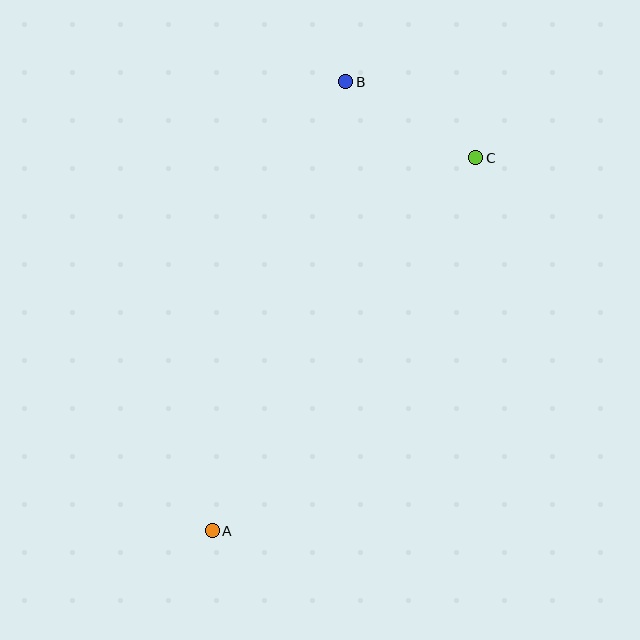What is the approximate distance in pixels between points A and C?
The distance between A and C is approximately 457 pixels.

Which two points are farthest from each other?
Points A and B are farthest from each other.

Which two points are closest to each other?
Points B and C are closest to each other.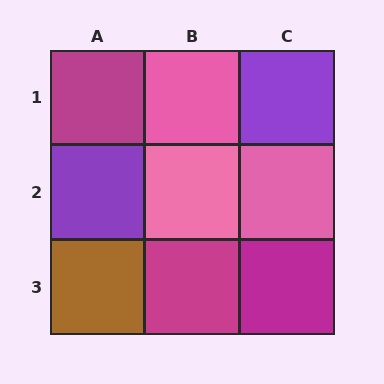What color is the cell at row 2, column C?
Pink.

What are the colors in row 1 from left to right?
Magenta, pink, purple.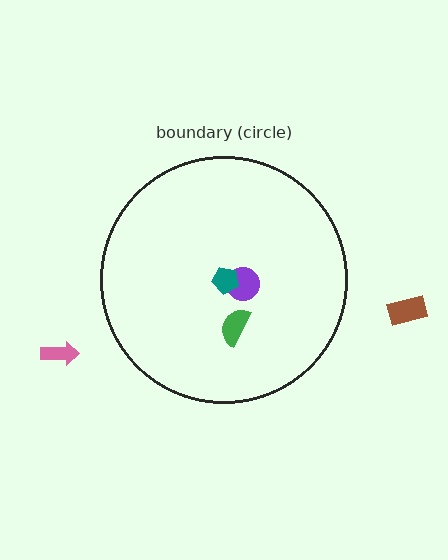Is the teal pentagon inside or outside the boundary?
Inside.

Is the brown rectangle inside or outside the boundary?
Outside.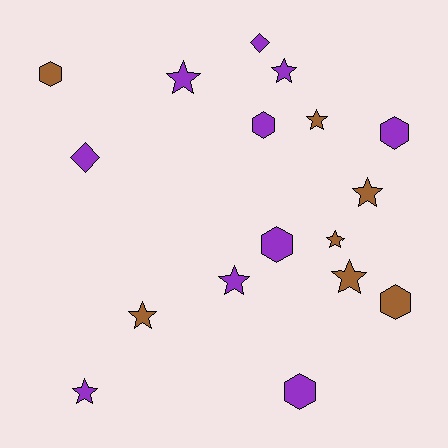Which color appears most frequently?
Purple, with 10 objects.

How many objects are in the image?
There are 17 objects.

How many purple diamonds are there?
There are 2 purple diamonds.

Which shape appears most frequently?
Star, with 9 objects.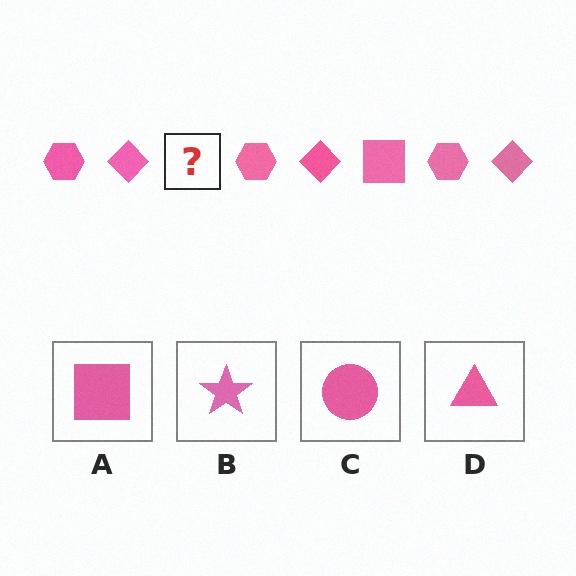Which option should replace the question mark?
Option A.